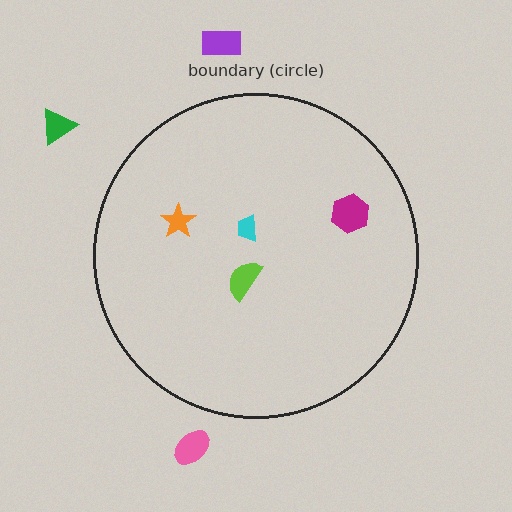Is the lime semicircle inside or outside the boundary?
Inside.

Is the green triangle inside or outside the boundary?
Outside.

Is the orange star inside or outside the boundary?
Inside.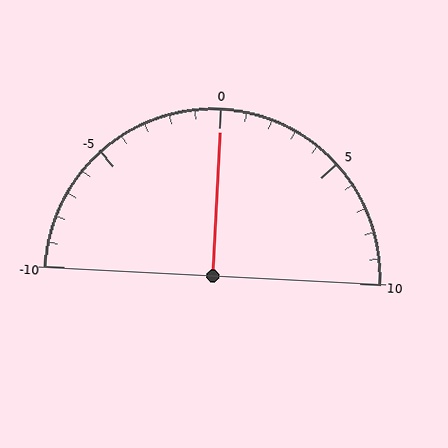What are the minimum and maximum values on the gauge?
The gauge ranges from -10 to 10.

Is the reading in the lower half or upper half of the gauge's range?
The reading is in the upper half of the range (-10 to 10).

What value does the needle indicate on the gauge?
The needle indicates approximately 0.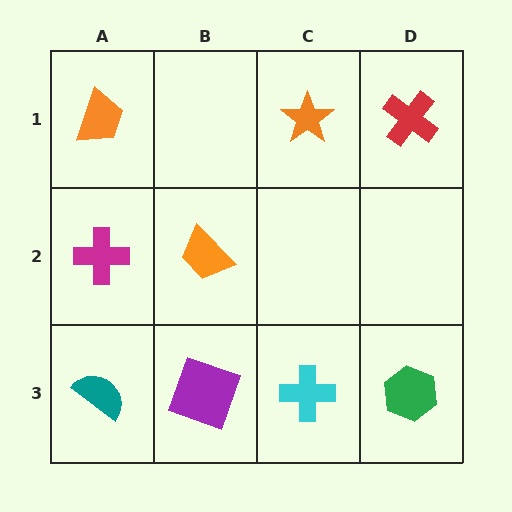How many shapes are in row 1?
3 shapes.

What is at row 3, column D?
A green hexagon.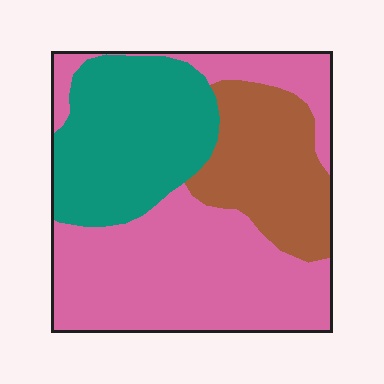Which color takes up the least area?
Brown, at roughly 20%.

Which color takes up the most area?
Pink, at roughly 50%.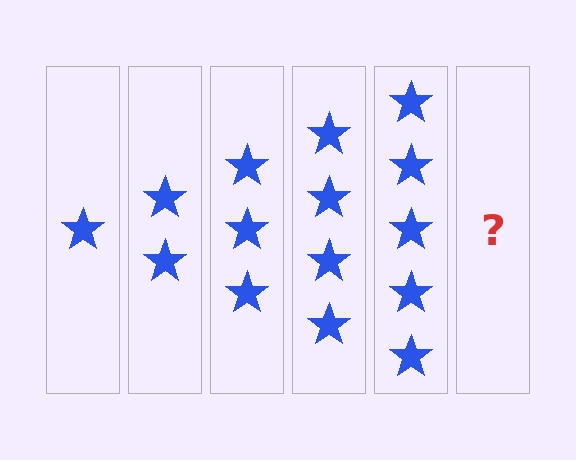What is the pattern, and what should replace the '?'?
The pattern is that each step adds one more star. The '?' should be 6 stars.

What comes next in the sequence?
The next element should be 6 stars.